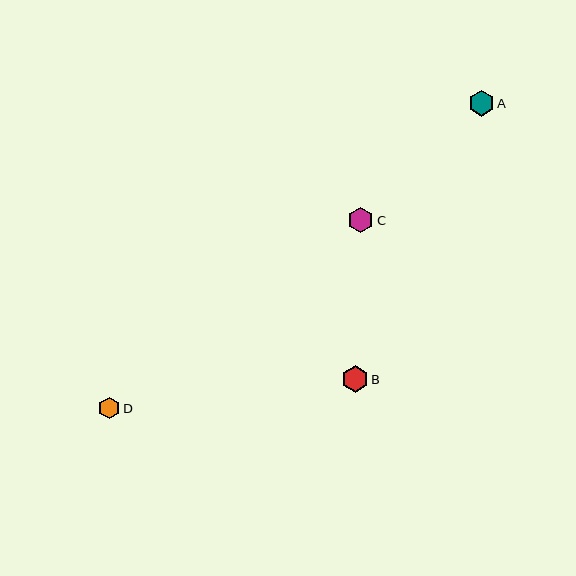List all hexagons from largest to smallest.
From largest to smallest: B, A, C, D.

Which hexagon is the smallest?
Hexagon D is the smallest with a size of approximately 21 pixels.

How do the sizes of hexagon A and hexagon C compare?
Hexagon A and hexagon C are approximately the same size.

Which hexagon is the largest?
Hexagon B is the largest with a size of approximately 27 pixels.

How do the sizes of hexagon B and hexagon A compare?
Hexagon B and hexagon A are approximately the same size.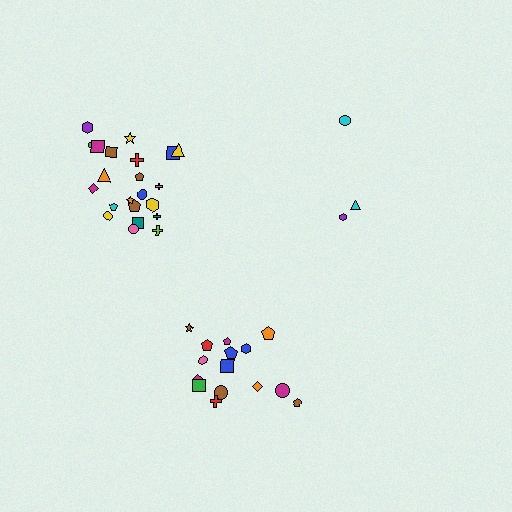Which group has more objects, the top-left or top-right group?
The top-left group.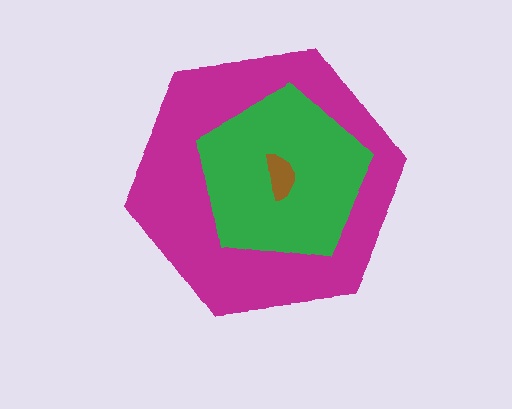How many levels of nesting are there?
3.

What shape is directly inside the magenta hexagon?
The green pentagon.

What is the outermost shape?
The magenta hexagon.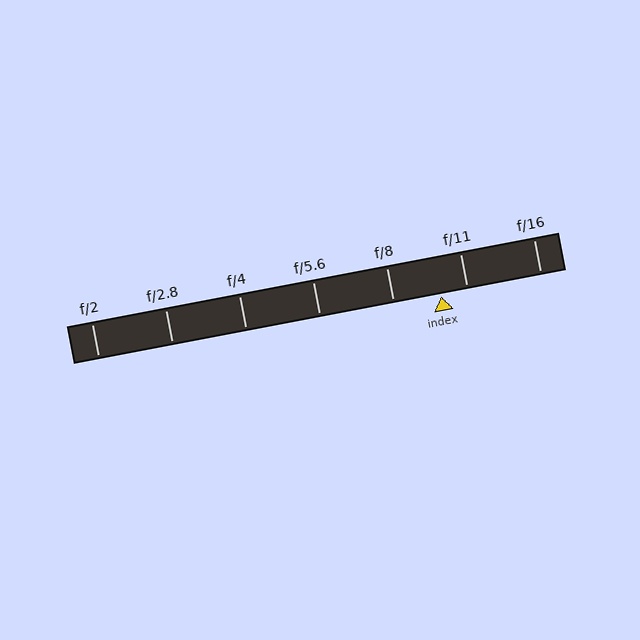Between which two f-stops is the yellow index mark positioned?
The index mark is between f/8 and f/11.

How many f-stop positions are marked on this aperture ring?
There are 7 f-stop positions marked.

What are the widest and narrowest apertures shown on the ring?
The widest aperture shown is f/2 and the narrowest is f/16.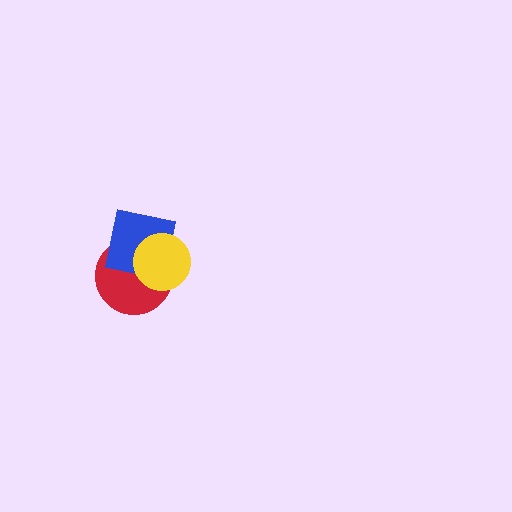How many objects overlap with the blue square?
2 objects overlap with the blue square.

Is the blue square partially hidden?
Yes, it is partially covered by another shape.